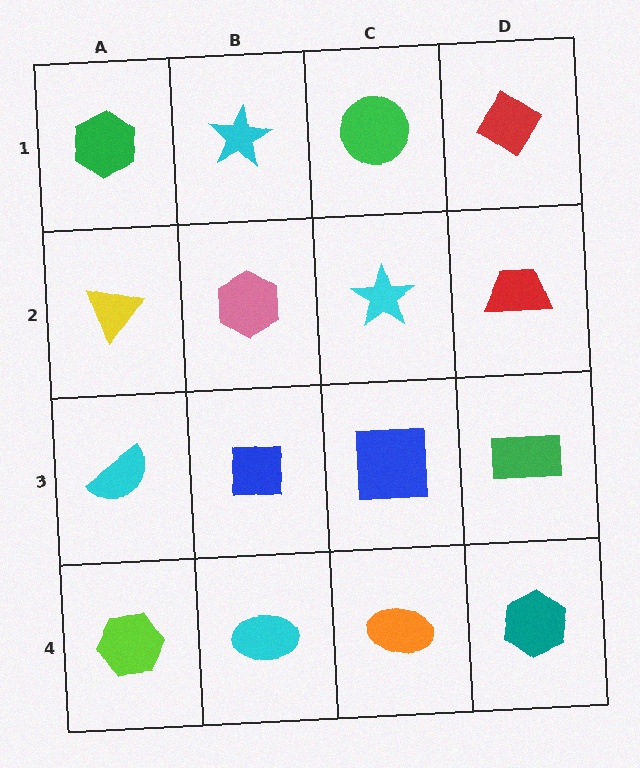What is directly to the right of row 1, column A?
A cyan star.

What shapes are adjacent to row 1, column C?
A cyan star (row 2, column C), a cyan star (row 1, column B), a red diamond (row 1, column D).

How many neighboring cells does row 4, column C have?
3.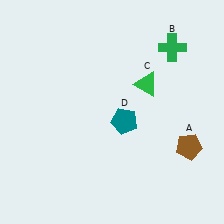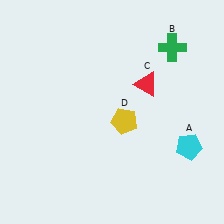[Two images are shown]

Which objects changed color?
A changed from brown to cyan. C changed from green to red. D changed from teal to yellow.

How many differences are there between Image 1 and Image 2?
There are 3 differences between the two images.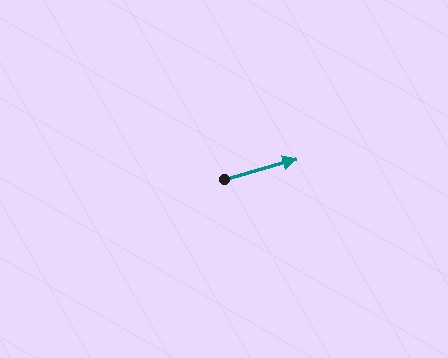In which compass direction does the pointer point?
East.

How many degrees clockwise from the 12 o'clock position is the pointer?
Approximately 74 degrees.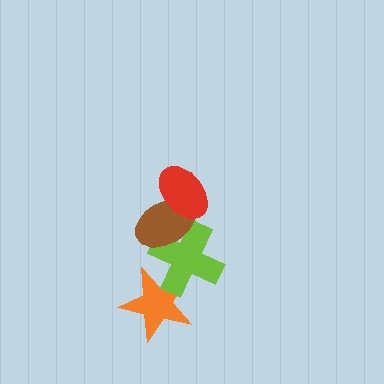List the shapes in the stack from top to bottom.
From top to bottom: the red ellipse, the brown ellipse, the lime cross, the orange star.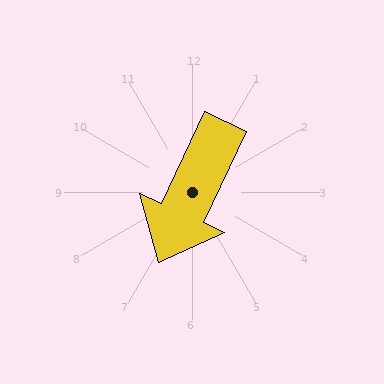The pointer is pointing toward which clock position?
Roughly 7 o'clock.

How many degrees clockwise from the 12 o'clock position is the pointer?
Approximately 205 degrees.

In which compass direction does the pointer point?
Southwest.